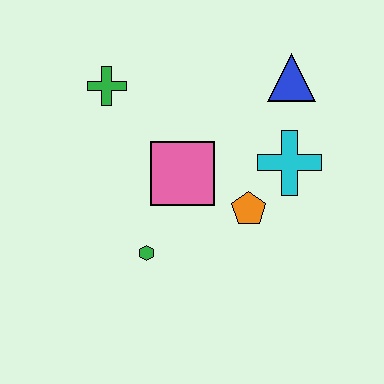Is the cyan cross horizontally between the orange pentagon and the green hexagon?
No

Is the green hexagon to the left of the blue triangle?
Yes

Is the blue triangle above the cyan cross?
Yes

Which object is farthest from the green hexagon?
The blue triangle is farthest from the green hexagon.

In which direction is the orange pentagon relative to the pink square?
The orange pentagon is to the right of the pink square.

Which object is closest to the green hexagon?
The pink square is closest to the green hexagon.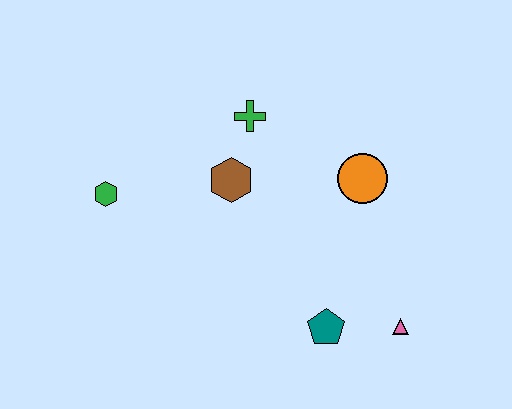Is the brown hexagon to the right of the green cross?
No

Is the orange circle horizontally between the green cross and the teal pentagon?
No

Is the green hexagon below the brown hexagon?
Yes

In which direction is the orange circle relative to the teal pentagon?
The orange circle is above the teal pentagon.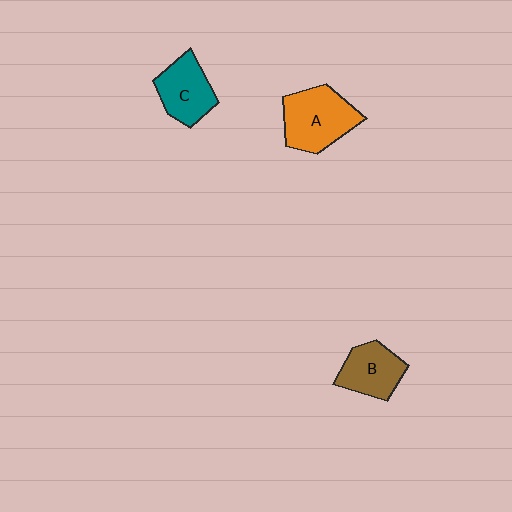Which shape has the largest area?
Shape A (orange).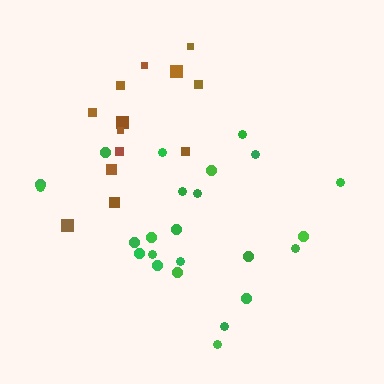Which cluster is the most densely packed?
Green.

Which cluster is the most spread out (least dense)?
Brown.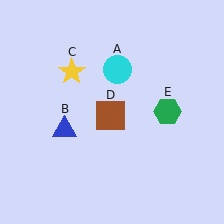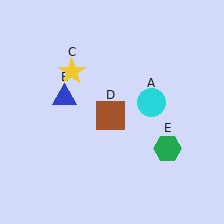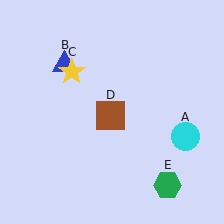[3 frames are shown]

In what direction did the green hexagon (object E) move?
The green hexagon (object E) moved down.